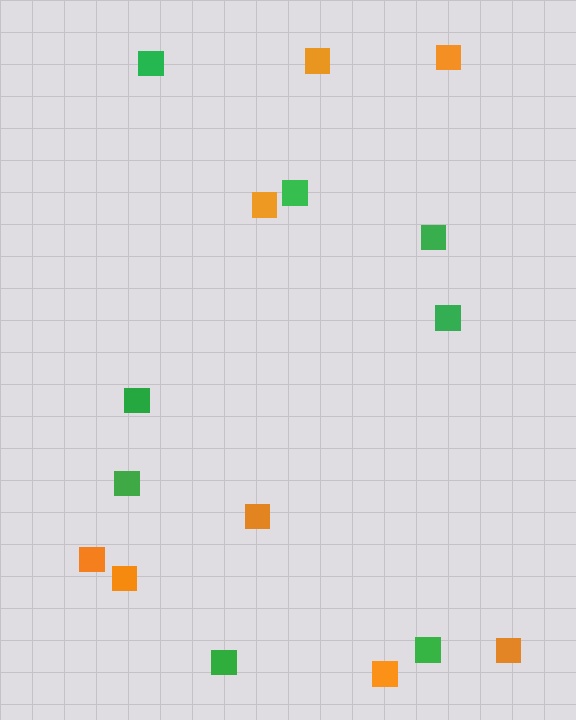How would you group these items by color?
There are 2 groups: one group of green squares (8) and one group of orange squares (8).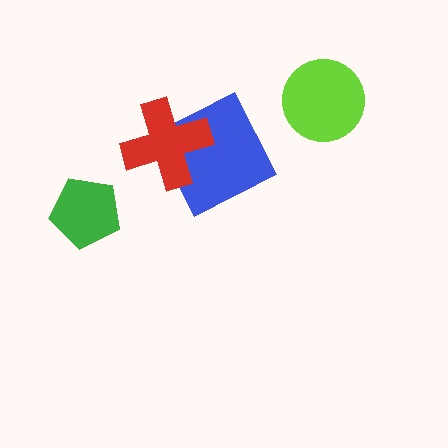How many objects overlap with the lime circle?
0 objects overlap with the lime circle.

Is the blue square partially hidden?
Yes, it is partially covered by another shape.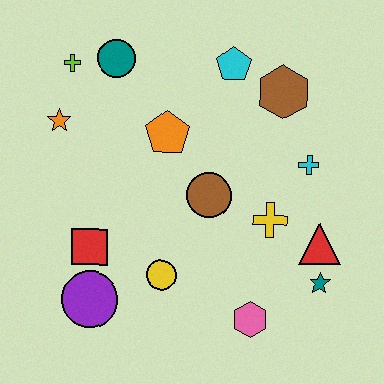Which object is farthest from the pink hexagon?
The lime cross is farthest from the pink hexagon.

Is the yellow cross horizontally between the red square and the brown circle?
No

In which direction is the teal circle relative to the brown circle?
The teal circle is above the brown circle.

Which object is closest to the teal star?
The red triangle is closest to the teal star.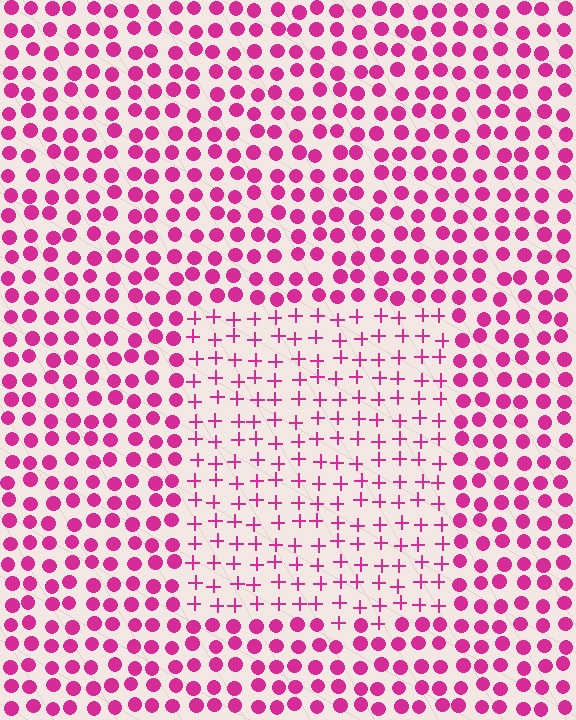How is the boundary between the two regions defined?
The boundary is defined by a change in element shape: plus signs inside vs. circles outside. All elements share the same color and spacing.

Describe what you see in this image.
The image is filled with small magenta elements arranged in a uniform grid. A rectangle-shaped region contains plus signs, while the surrounding area contains circles. The boundary is defined purely by the change in element shape.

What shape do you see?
I see a rectangle.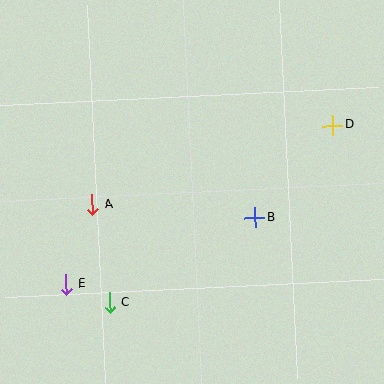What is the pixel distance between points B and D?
The distance between B and D is 121 pixels.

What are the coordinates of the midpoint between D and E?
The midpoint between D and E is at (200, 205).